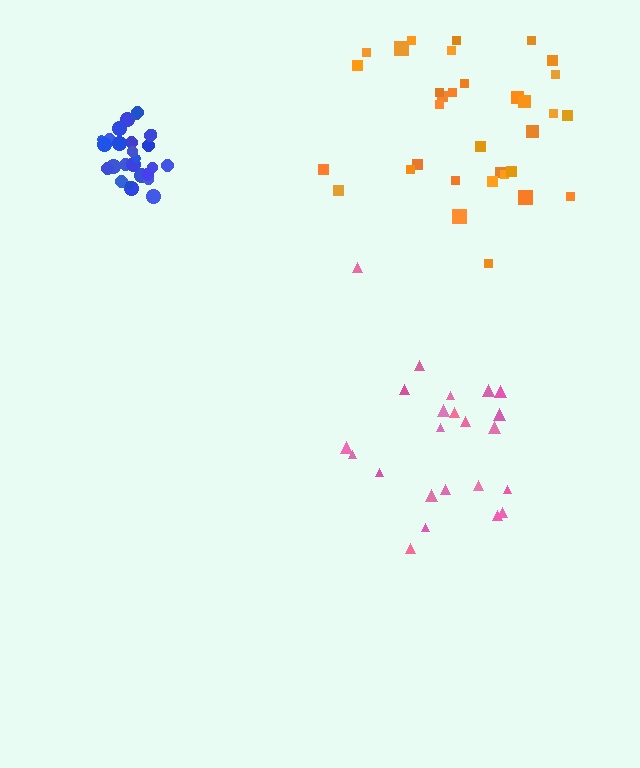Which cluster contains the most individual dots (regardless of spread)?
Orange (33).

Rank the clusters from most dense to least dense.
blue, orange, pink.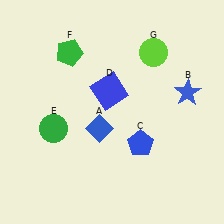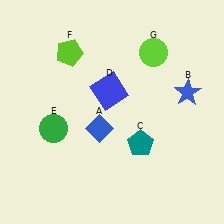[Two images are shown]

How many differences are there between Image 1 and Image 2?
There are 2 differences between the two images.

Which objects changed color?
C changed from blue to teal. F changed from green to lime.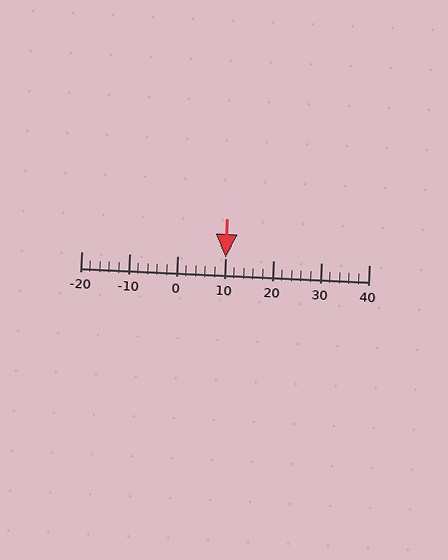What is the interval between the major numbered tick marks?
The major tick marks are spaced 10 units apart.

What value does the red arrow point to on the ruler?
The red arrow points to approximately 10.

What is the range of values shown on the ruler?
The ruler shows values from -20 to 40.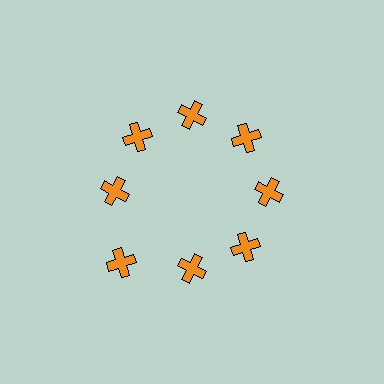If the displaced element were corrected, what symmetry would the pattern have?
It would have 8-fold rotational symmetry — the pattern would map onto itself every 45 degrees.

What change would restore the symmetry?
The symmetry would be restored by moving it inward, back onto the ring so that all 8 crosses sit at equal angles and equal distance from the center.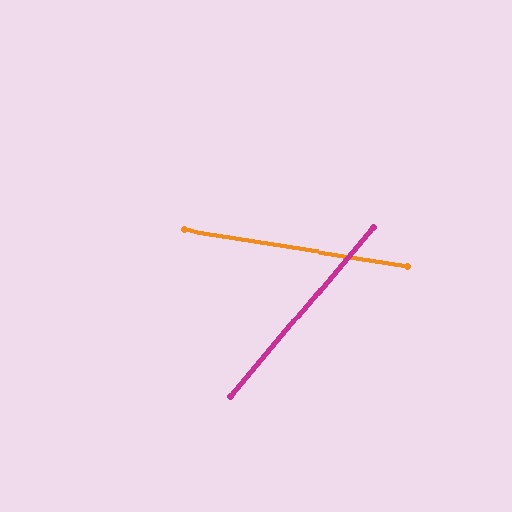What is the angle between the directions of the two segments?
Approximately 59 degrees.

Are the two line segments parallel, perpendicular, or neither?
Neither parallel nor perpendicular — they differ by about 59°.